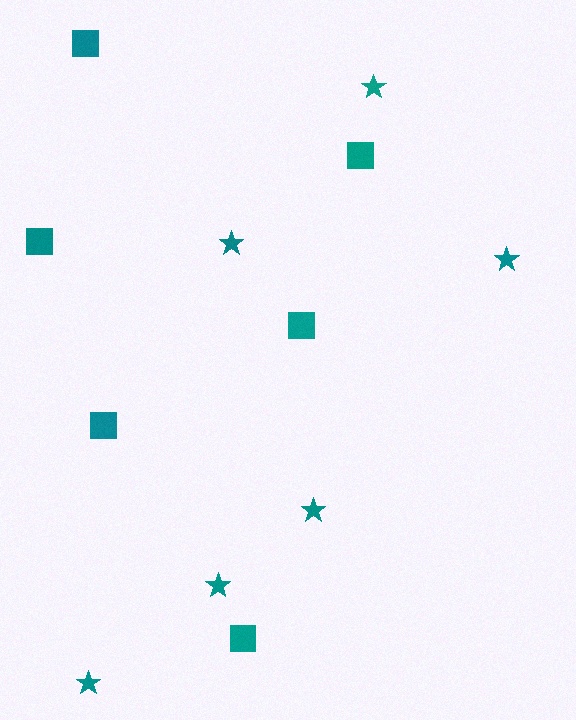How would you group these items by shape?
There are 2 groups: one group of stars (6) and one group of squares (6).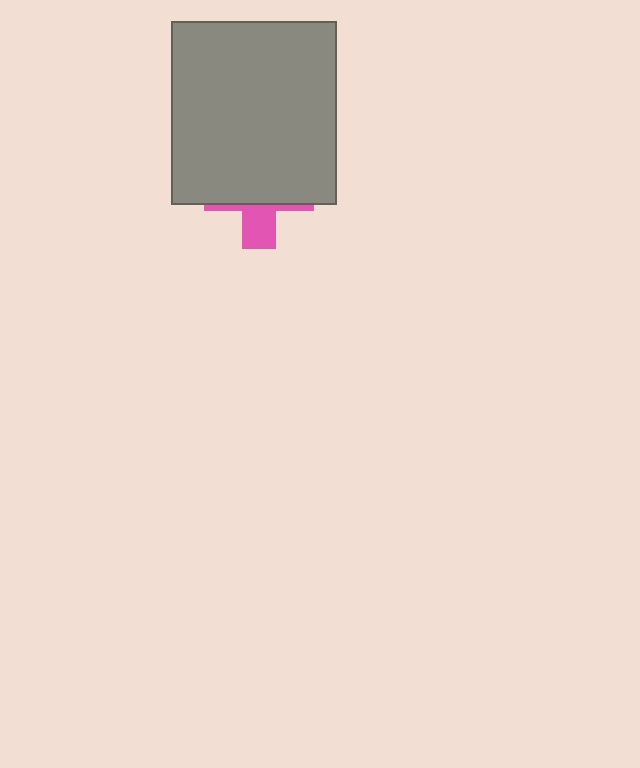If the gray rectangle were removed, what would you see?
You would see the complete pink cross.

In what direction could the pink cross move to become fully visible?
The pink cross could move down. That would shift it out from behind the gray rectangle entirely.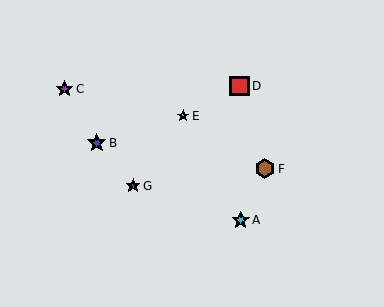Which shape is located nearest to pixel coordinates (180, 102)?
The pink star (labeled E) at (183, 116) is nearest to that location.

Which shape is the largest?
The brown hexagon (labeled F) is the largest.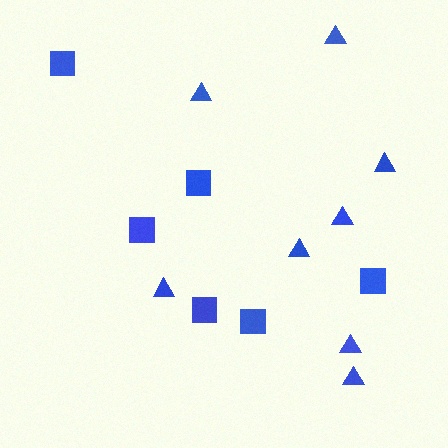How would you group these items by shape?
There are 2 groups: one group of squares (6) and one group of triangles (8).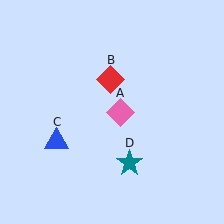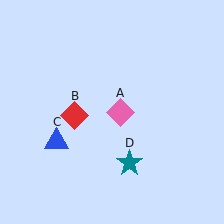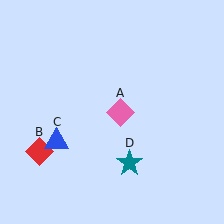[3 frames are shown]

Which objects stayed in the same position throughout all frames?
Pink diamond (object A) and blue triangle (object C) and teal star (object D) remained stationary.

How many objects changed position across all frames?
1 object changed position: red diamond (object B).